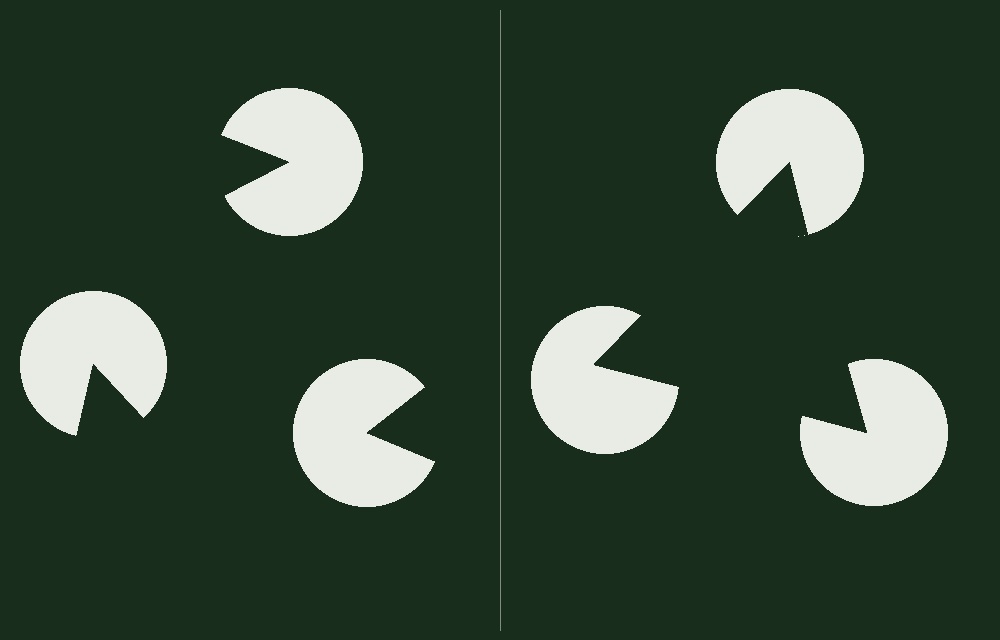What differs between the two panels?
The pac-man discs are positioned identically on both sides; only the wedge orientations differ. On the right they align to a triangle; on the left they are misaligned.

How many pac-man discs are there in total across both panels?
6 — 3 on each side.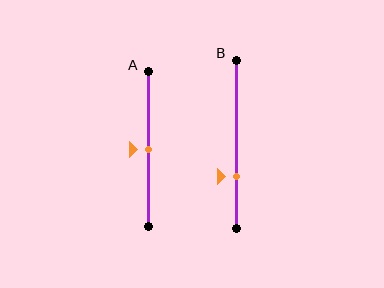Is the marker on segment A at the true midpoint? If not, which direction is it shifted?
Yes, the marker on segment A is at the true midpoint.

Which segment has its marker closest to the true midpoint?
Segment A has its marker closest to the true midpoint.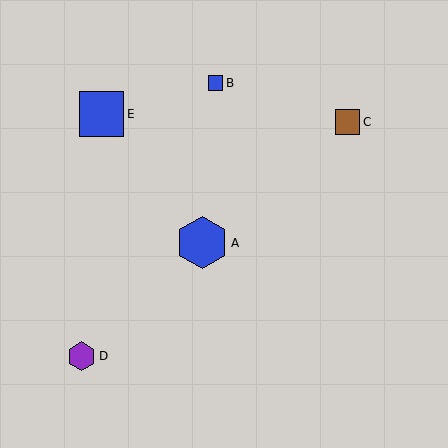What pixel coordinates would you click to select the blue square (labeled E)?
Click at (101, 114) to select the blue square E.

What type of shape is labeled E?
Shape E is a blue square.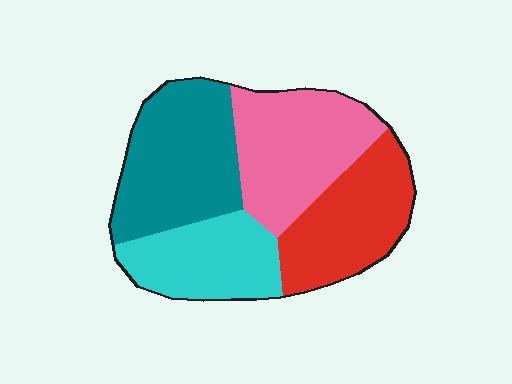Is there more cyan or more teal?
Teal.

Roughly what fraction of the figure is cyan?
Cyan covers 20% of the figure.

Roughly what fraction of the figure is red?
Red takes up about one quarter (1/4) of the figure.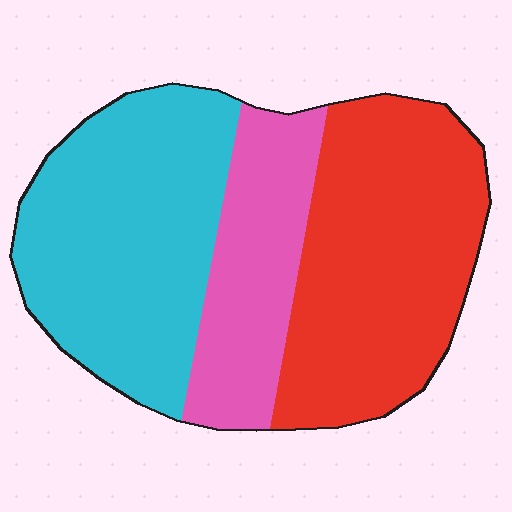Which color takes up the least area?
Pink, at roughly 20%.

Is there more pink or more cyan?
Cyan.